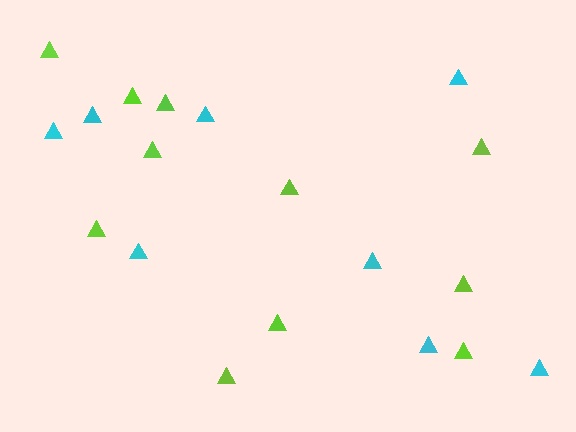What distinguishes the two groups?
There are 2 groups: one group of lime triangles (11) and one group of cyan triangles (8).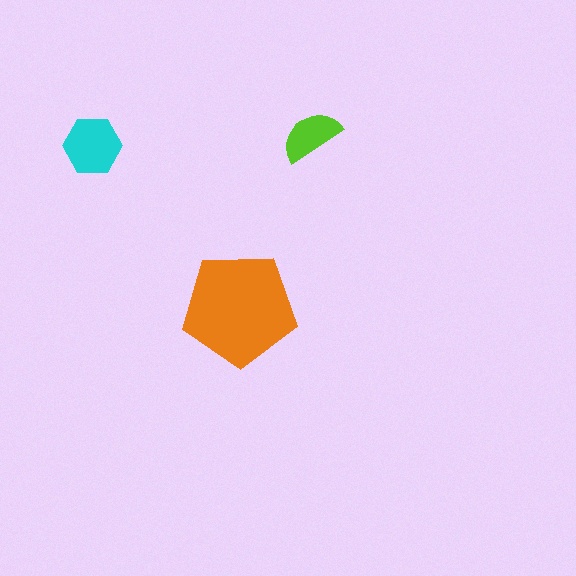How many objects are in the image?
There are 3 objects in the image.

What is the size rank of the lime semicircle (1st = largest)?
3rd.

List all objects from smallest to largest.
The lime semicircle, the cyan hexagon, the orange pentagon.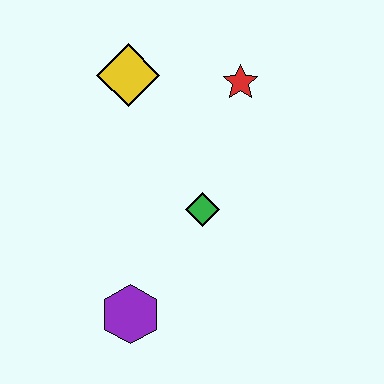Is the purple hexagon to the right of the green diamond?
No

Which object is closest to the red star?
The yellow diamond is closest to the red star.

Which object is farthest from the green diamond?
The yellow diamond is farthest from the green diamond.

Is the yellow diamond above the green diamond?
Yes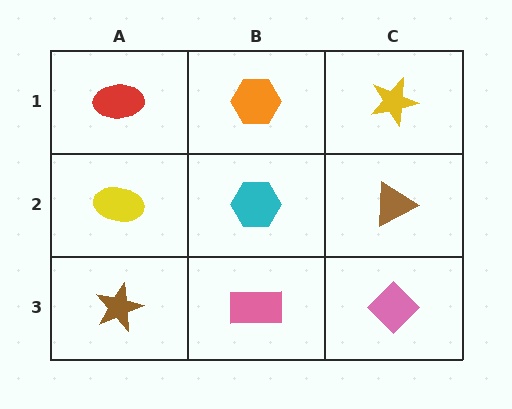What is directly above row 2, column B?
An orange hexagon.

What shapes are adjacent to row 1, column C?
A brown triangle (row 2, column C), an orange hexagon (row 1, column B).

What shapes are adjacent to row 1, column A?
A yellow ellipse (row 2, column A), an orange hexagon (row 1, column B).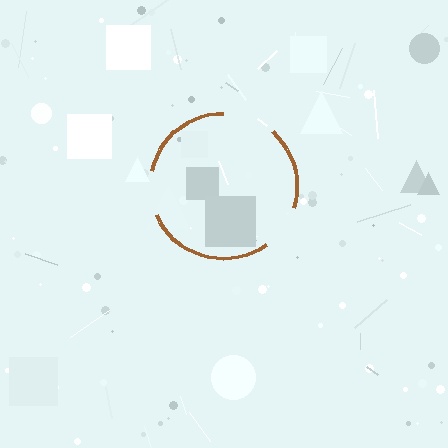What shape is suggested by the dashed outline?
The dashed outline suggests a circle.